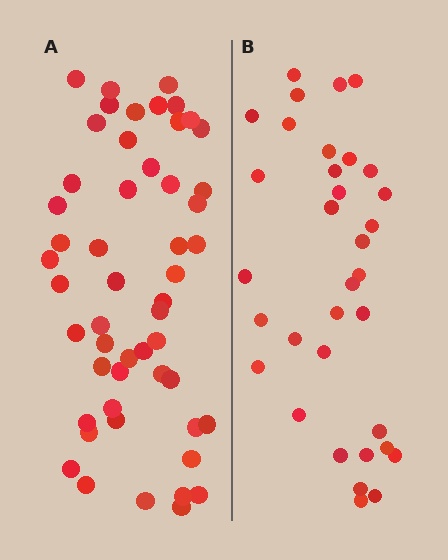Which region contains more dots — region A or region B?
Region A (the left region) has more dots.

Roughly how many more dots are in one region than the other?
Region A has approximately 20 more dots than region B.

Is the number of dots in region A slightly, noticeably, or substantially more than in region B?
Region A has substantially more. The ratio is roughly 1.5 to 1.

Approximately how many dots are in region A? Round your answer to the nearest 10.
About 50 dots. (The exact count is 52, which rounds to 50.)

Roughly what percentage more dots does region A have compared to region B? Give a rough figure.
About 55% more.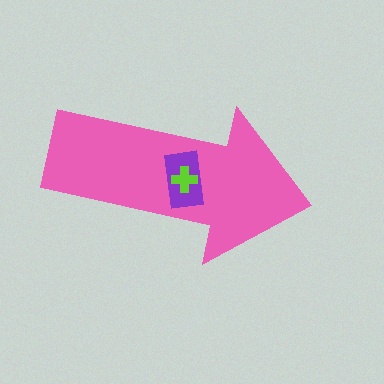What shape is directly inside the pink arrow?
The purple rectangle.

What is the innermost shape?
The lime cross.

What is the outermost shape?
The pink arrow.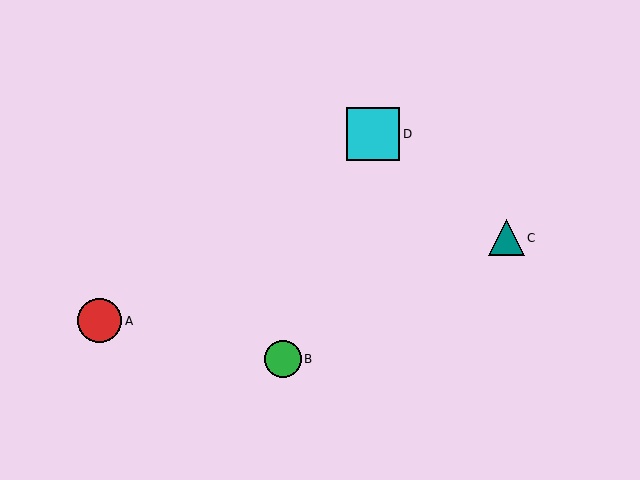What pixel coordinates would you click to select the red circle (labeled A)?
Click at (100, 321) to select the red circle A.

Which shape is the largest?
The cyan square (labeled D) is the largest.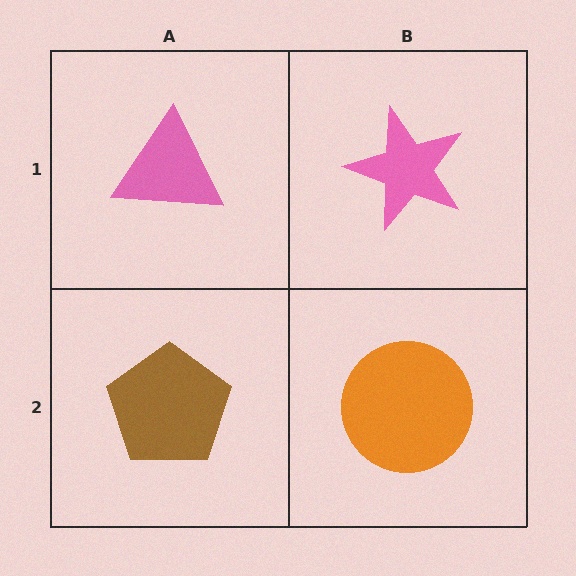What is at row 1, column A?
A pink triangle.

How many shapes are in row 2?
2 shapes.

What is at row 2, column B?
An orange circle.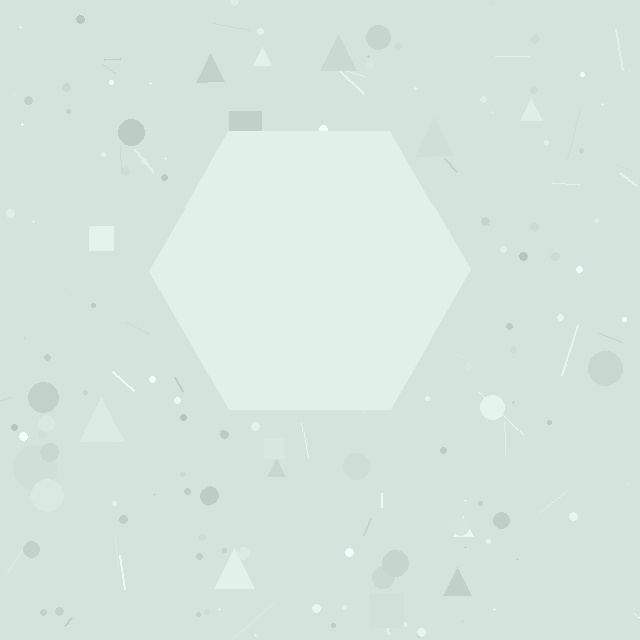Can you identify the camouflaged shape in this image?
The camouflaged shape is a hexagon.